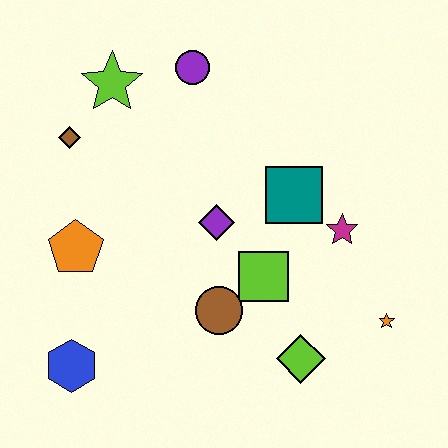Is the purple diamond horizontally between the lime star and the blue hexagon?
No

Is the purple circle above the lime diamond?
Yes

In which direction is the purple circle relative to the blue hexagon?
The purple circle is above the blue hexagon.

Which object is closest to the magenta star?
The teal square is closest to the magenta star.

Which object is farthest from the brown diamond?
The orange star is farthest from the brown diamond.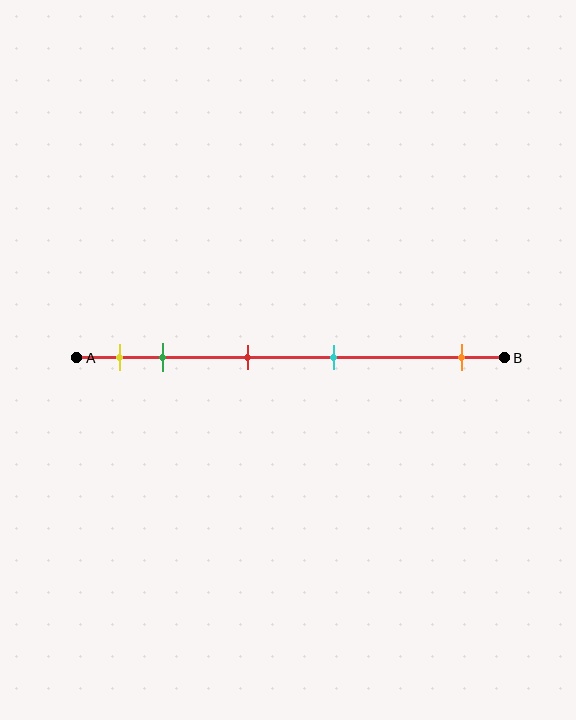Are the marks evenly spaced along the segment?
No, the marks are not evenly spaced.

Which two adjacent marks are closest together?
The yellow and green marks are the closest adjacent pair.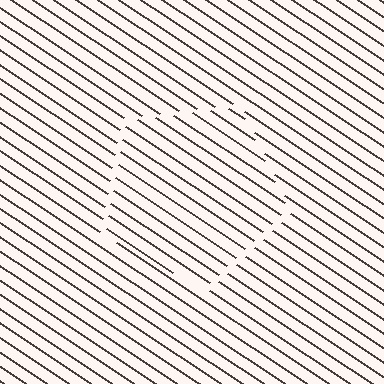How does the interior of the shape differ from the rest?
The interior of the shape contains the same grating, shifted by half a period — the contour is defined by the phase discontinuity where line-ends from the inner and outer gratings abut.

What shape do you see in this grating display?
An illusory pentagon. The interior of the shape contains the same grating, shifted by half a period — the contour is defined by the phase discontinuity where line-ends from the inner and outer gratings abut.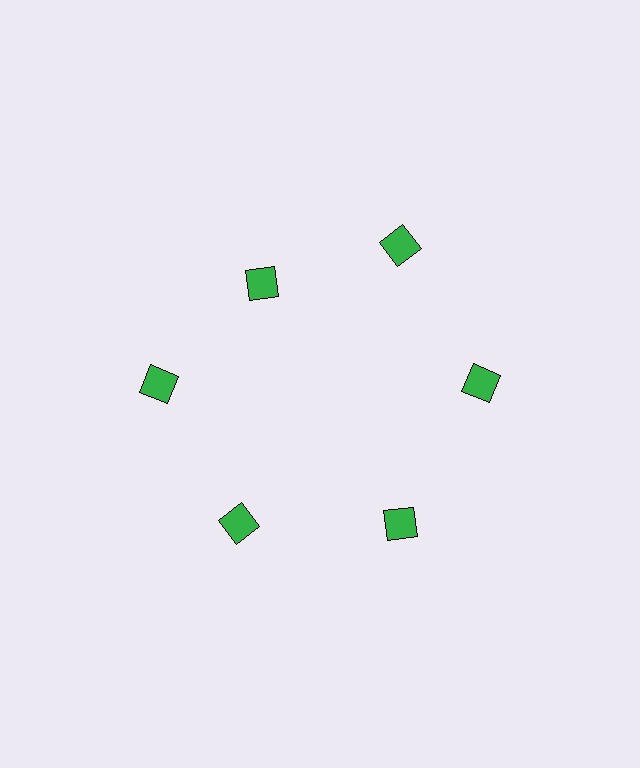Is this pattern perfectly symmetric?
No. The 6 green squares are arranged in a ring, but one element near the 11 o'clock position is pulled inward toward the center, breaking the 6-fold rotational symmetry.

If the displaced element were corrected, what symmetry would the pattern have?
It would have 6-fold rotational symmetry — the pattern would map onto itself every 60 degrees.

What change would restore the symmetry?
The symmetry would be restored by moving it outward, back onto the ring so that all 6 squares sit at equal angles and equal distance from the center.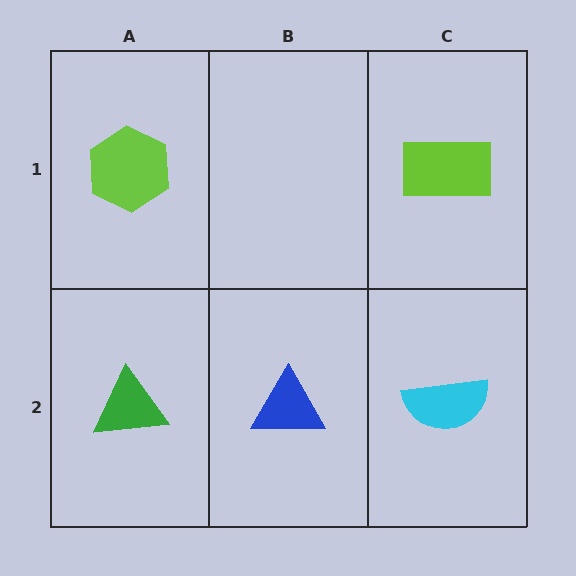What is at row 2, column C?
A cyan semicircle.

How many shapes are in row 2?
3 shapes.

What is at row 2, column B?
A blue triangle.